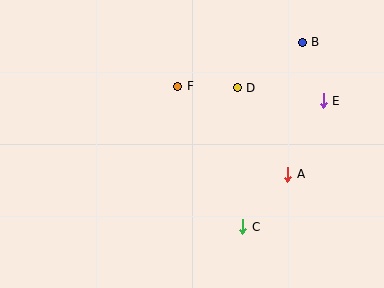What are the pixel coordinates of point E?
Point E is at (323, 101).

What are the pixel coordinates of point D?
Point D is at (237, 88).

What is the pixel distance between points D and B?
The distance between D and B is 79 pixels.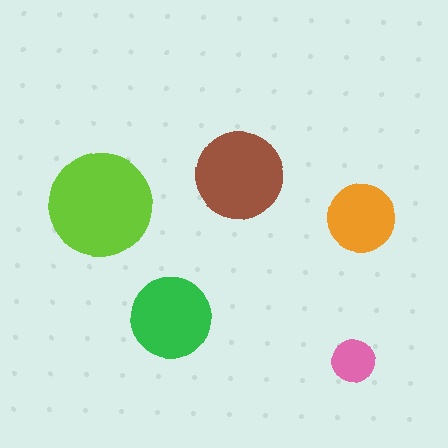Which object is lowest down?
The pink circle is bottommost.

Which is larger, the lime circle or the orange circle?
The lime one.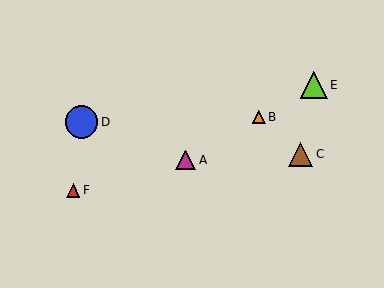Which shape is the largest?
The blue circle (labeled D) is the largest.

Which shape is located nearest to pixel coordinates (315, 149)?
The brown triangle (labeled C) at (301, 154) is nearest to that location.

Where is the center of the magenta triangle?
The center of the magenta triangle is at (186, 160).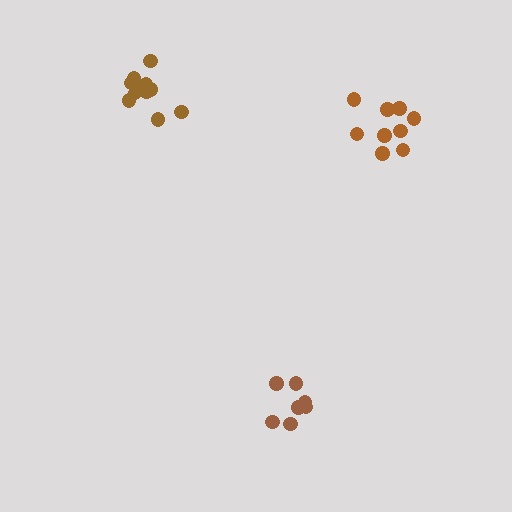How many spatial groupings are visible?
There are 3 spatial groupings.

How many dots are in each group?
Group 1: 7 dots, Group 2: 11 dots, Group 3: 9 dots (27 total).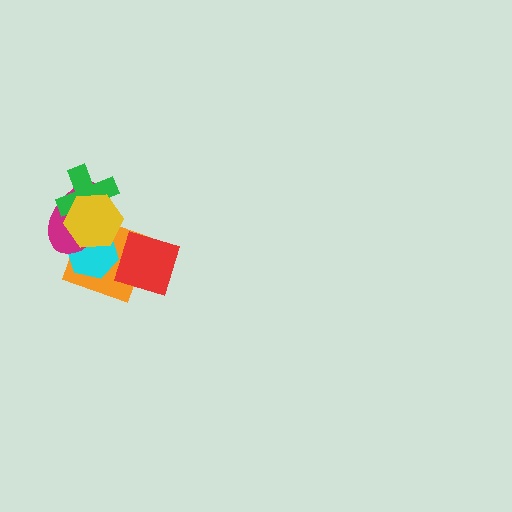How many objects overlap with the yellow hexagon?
4 objects overlap with the yellow hexagon.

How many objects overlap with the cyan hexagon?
4 objects overlap with the cyan hexagon.